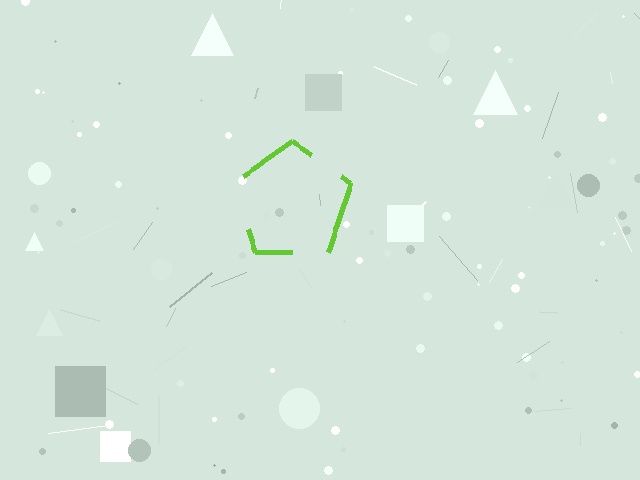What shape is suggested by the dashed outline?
The dashed outline suggests a pentagon.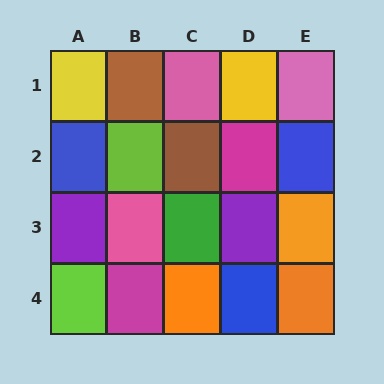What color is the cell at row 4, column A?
Lime.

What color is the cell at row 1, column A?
Yellow.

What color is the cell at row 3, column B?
Pink.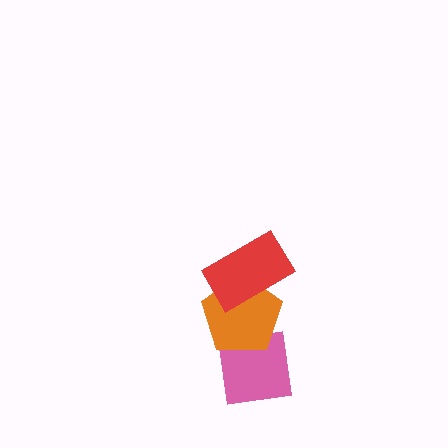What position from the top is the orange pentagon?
The orange pentagon is 2nd from the top.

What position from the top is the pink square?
The pink square is 3rd from the top.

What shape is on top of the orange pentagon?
The red rectangle is on top of the orange pentagon.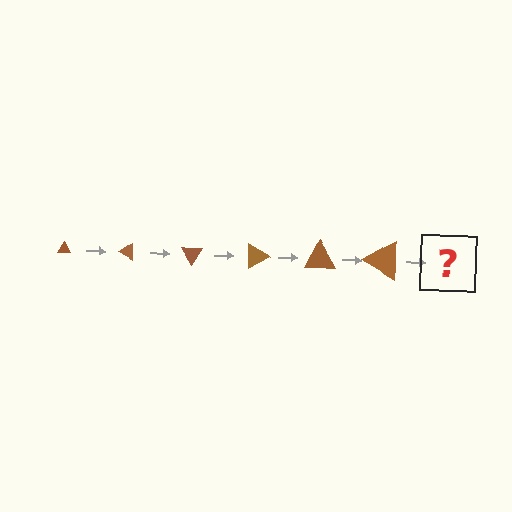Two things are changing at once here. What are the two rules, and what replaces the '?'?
The two rules are that the triangle grows larger each step and it rotates 30 degrees each step. The '?' should be a triangle, larger than the previous one and rotated 180 degrees from the start.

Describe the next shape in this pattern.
It should be a triangle, larger than the previous one and rotated 180 degrees from the start.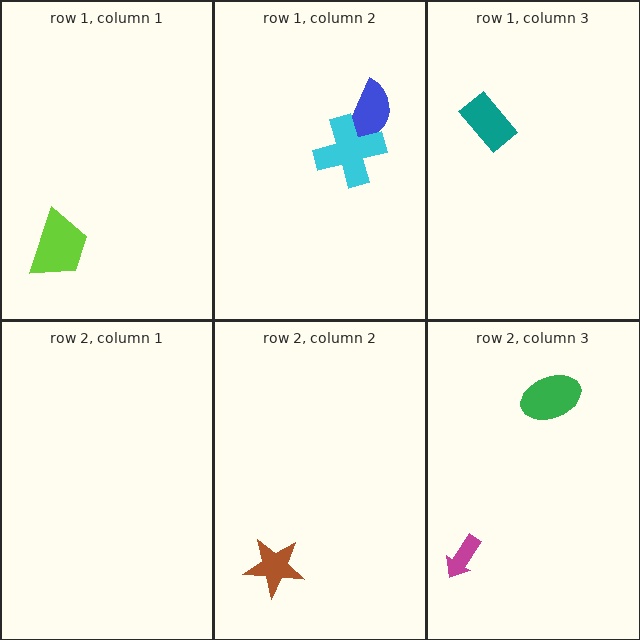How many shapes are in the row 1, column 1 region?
1.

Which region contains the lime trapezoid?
The row 1, column 1 region.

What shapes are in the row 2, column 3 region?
The magenta arrow, the green ellipse.